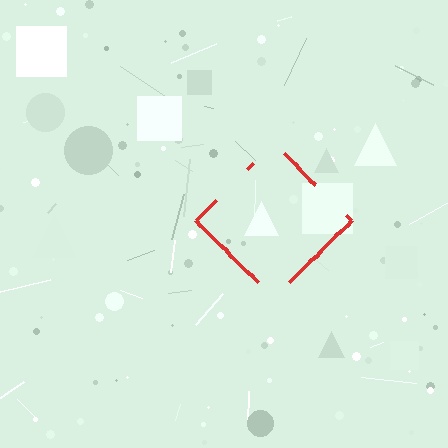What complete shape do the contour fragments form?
The contour fragments form a diamond.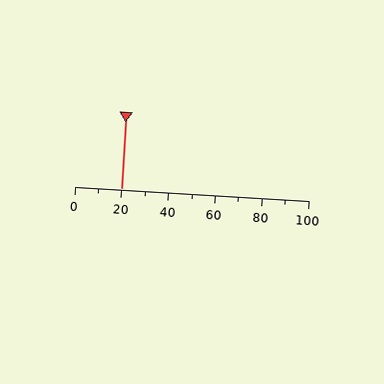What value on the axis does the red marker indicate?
The marker indicates approximately 20.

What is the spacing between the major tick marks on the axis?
The major ticks are spaced 20 apart.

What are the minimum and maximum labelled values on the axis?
The axis runs from 0 to 100.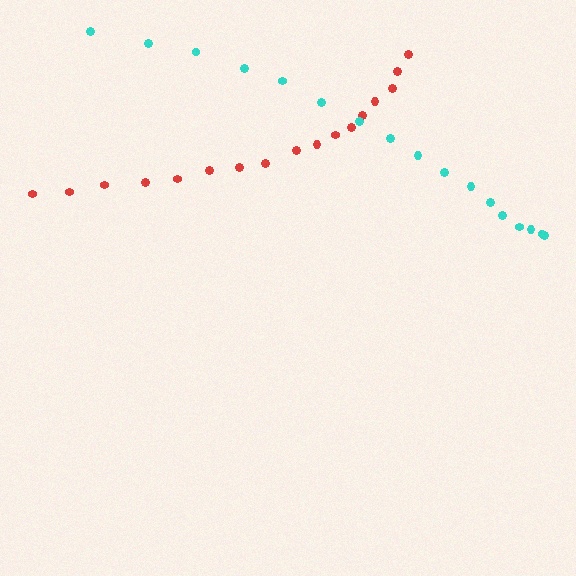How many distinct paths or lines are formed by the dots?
There are 2 distinct paths.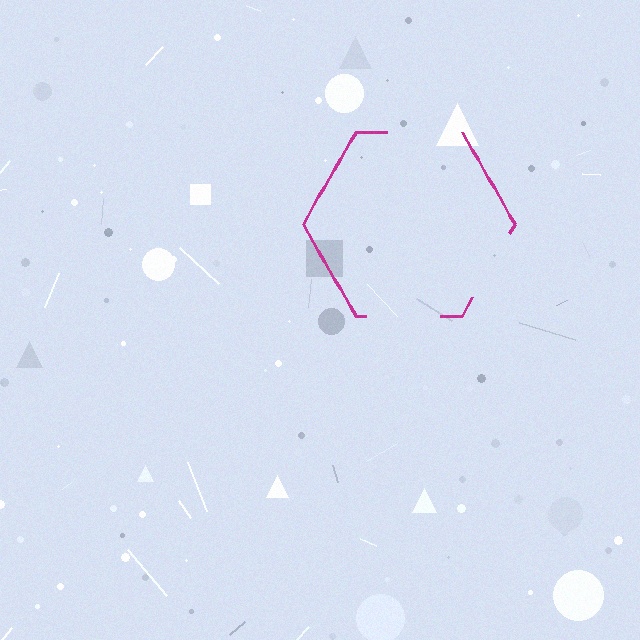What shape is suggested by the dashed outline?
The dashed outline suggests a hexagon.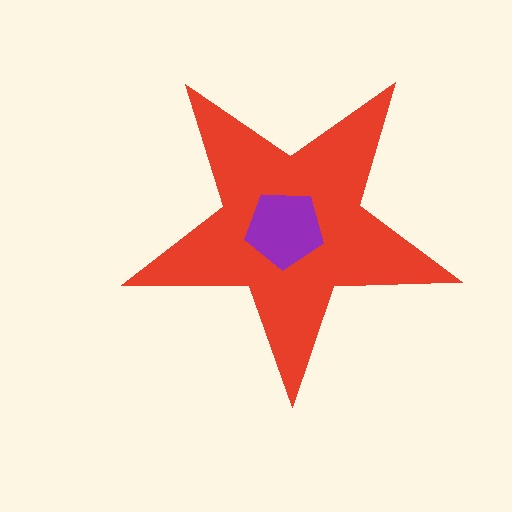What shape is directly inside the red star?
The purple pentagon.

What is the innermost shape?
The purple pentagon.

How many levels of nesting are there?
2.